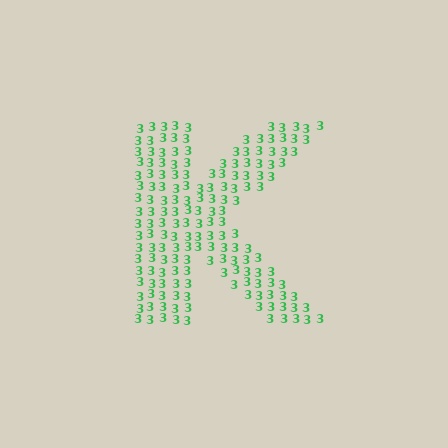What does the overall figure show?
The overall figure shows the letter K.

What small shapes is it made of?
It is made of small digit 3's.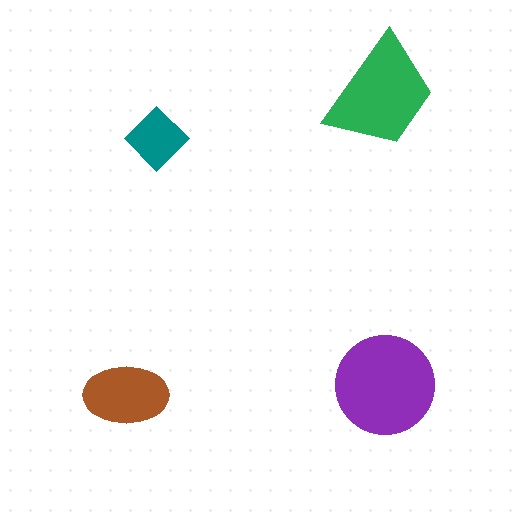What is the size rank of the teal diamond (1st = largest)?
4th.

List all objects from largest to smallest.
The purple circle, the green trapezoid, the brown ellipse, the teal diamond.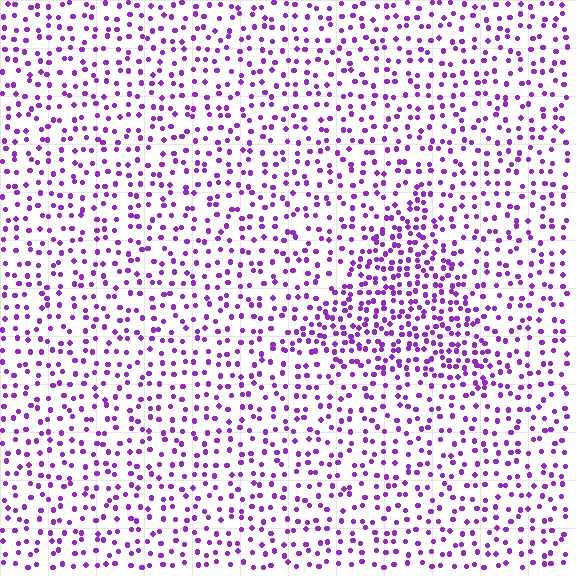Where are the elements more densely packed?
The elements are more densely packed inside the triangle boundary.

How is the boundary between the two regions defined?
The boundary is defined by a change in element density (approximately 1.8x ratio). All elements are the same color, size, and shape.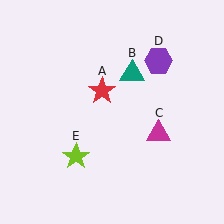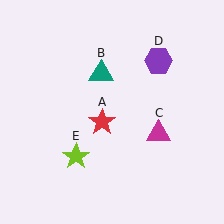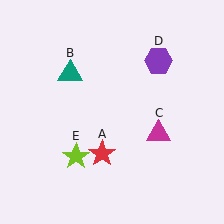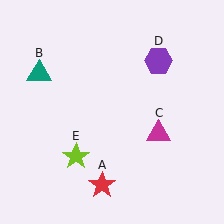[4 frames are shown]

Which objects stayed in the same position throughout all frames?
Magenta triangle (object C) and purple hexagon (object D) and lime star (object E) remained stationary.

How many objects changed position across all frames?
2 objects changed position: red star (object A), teal triangle (object B).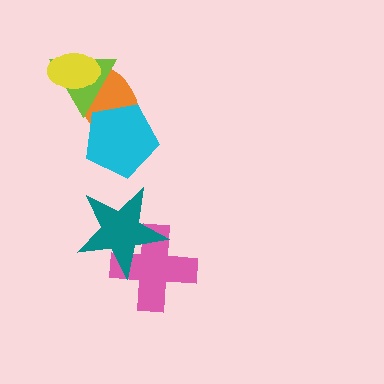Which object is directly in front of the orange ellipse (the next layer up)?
The lime triangle is directly in front of the orange ellipse.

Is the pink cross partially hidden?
Yes, it is partially covered by another shape.